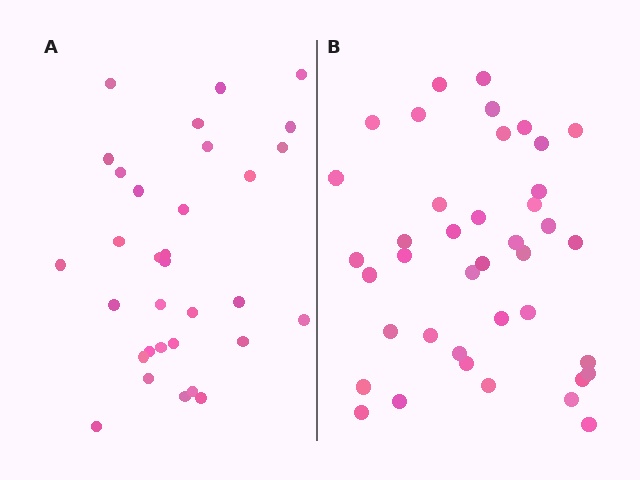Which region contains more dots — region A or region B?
Region B (the right region) has more dots.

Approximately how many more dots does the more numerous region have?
Region B has roughly 8 or so more dots than region A.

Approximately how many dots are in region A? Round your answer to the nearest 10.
About 30 dots. (The exact count is 32, which rounds to 30.)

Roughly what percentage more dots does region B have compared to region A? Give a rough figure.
About 25% more.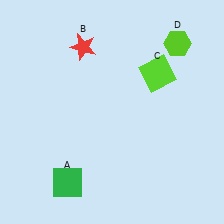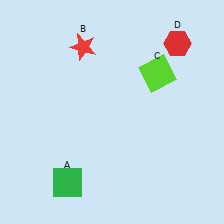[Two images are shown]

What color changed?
The hexagon (D) changed from lime in Image 1 to red in Image 2.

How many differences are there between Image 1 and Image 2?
There is 1 difference between the two images.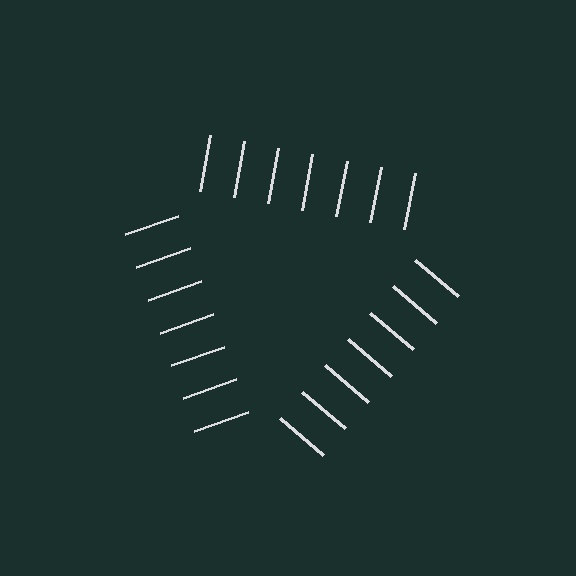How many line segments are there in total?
21 — 7 along each of the 3 edges.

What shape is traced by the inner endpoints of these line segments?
An illusory triangle — the line segments terminate on its edges but no continuous stroke is drawn.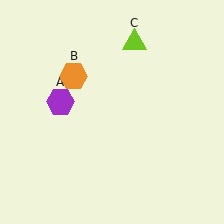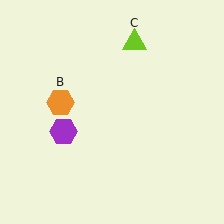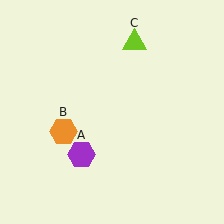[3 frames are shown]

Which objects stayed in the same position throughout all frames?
Lime triangle (object C) remained stationary.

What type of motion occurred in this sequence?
The purple hexagon (object A), orange hexagon (object B) rotated counterclockwise around the center of the scene.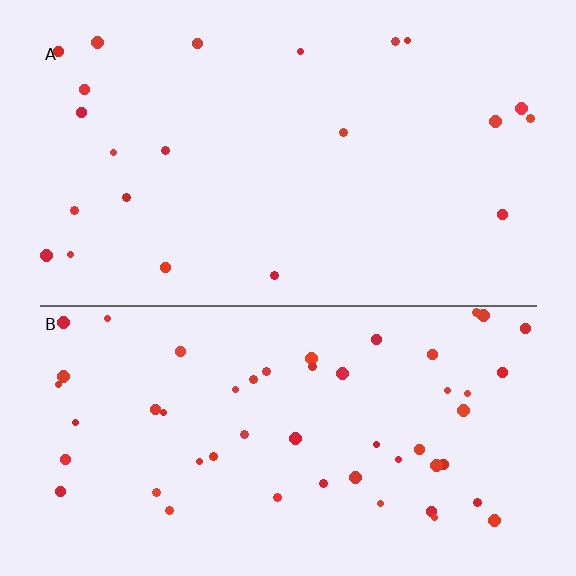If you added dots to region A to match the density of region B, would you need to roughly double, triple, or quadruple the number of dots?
Approximately double.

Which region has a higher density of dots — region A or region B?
B (the bottom).